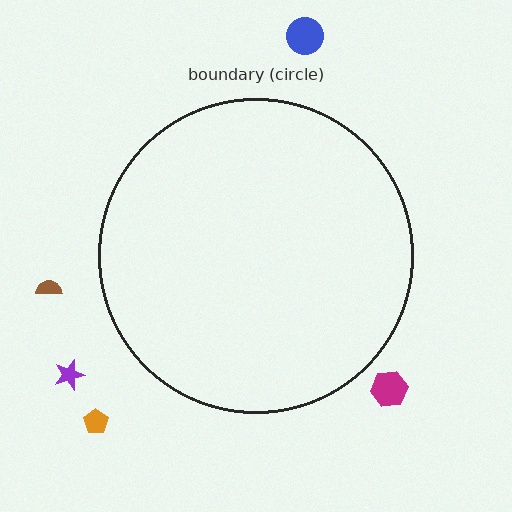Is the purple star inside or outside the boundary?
Outside.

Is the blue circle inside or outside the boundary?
Outside.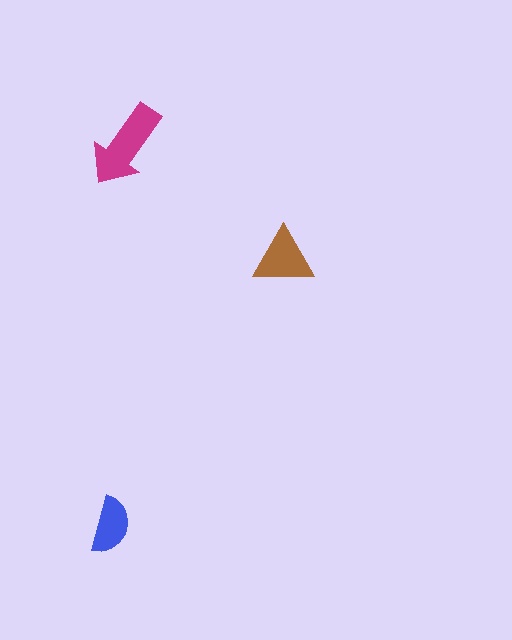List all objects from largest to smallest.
The magenta arrow, the brown triangle, the blue semicircle.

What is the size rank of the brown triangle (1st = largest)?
2nd.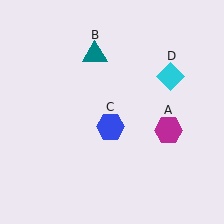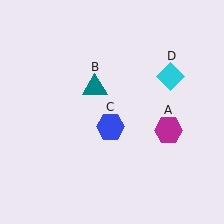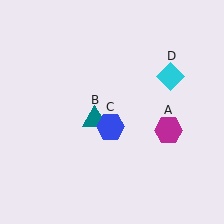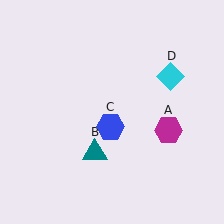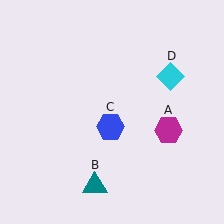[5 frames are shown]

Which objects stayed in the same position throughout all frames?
Magenta hexagon (object A) and blue hexagon (object C) and cyan diamond (object D) remained stationary.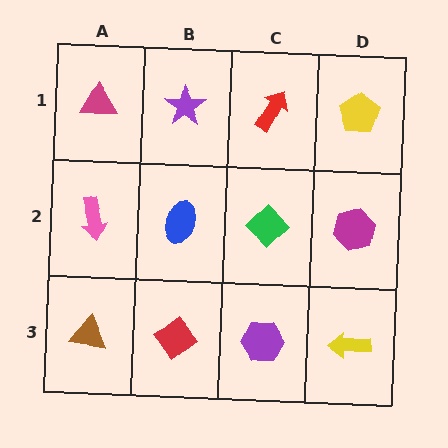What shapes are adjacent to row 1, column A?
A pink arrow (row 2, column A), a purple star (row 1, column B).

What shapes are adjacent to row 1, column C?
A green diamond (row 2, column C), a purple star (row 1, column B), a yellow pentagon (row 1, column D).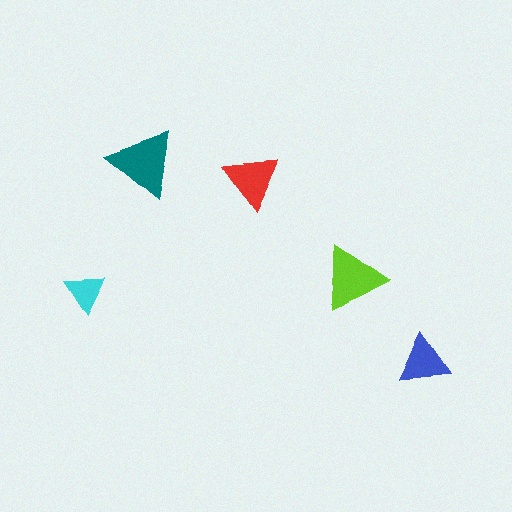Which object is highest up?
The teal triangle is topmost.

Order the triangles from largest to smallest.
the teal one, the lime one, the red one, the blue one, the cyan one.